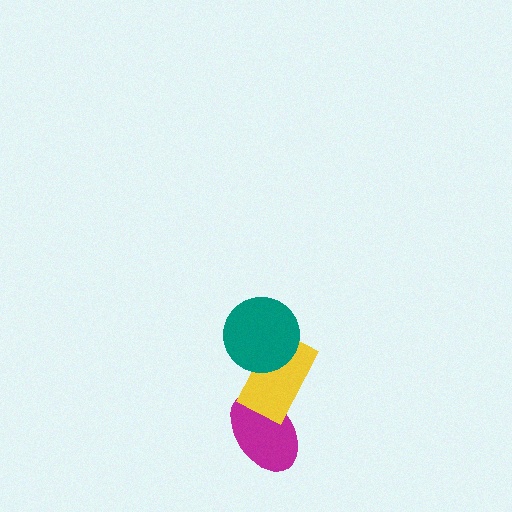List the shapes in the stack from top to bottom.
From top to bottom: the teal circle, the yellow rectangle, the magenta ellipse.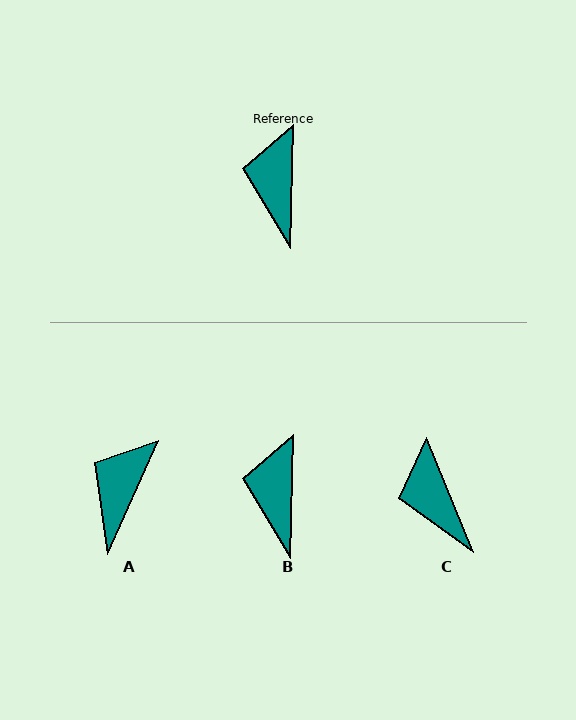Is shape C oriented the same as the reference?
No, it is off by about 24 degrees.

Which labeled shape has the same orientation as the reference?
B.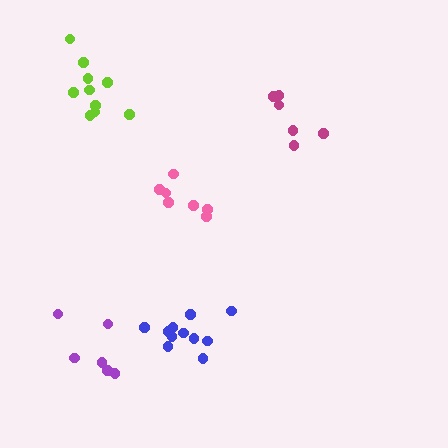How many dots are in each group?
Group 1: 11 dots, Group 2: 7 dots, Group 3: 6 dots, Group 4: 6 dots, Group 5: 10 dots (40 total).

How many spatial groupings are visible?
There are 5 spatial groupings.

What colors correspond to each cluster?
The clusters are colored: blue, pink, purple, magenta, lime.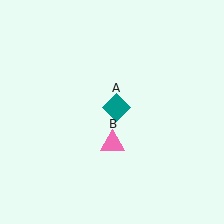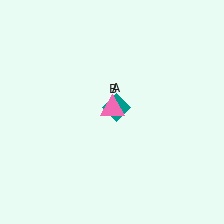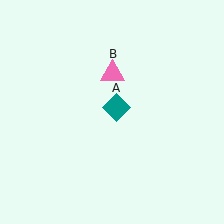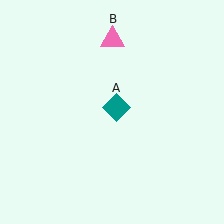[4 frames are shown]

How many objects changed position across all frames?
1 object changed position: pink triangle (object B).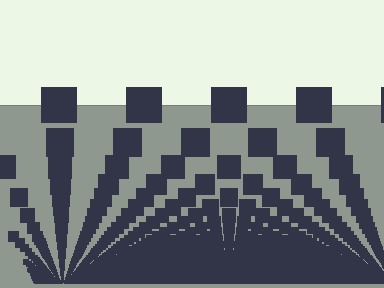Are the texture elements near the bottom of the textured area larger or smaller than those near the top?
Smaller. The gradient is inverted — elements near the bottom are smaller and denser.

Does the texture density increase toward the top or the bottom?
Density increases toward the bottom.